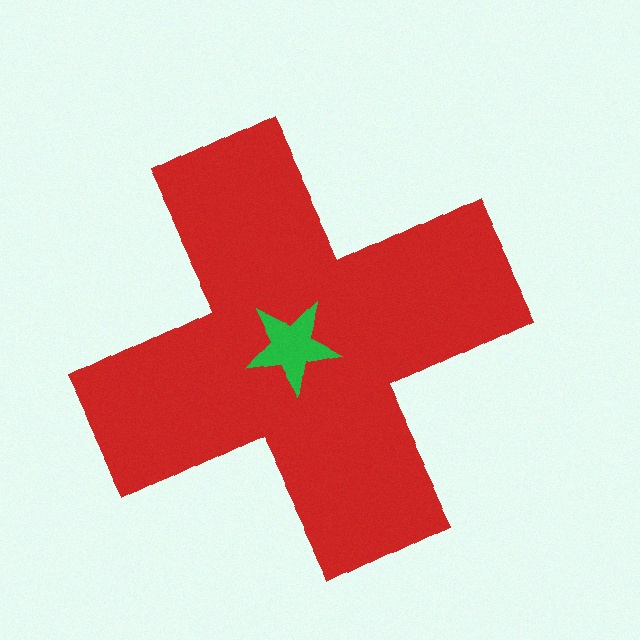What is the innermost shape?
The green star.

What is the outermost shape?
The red cross.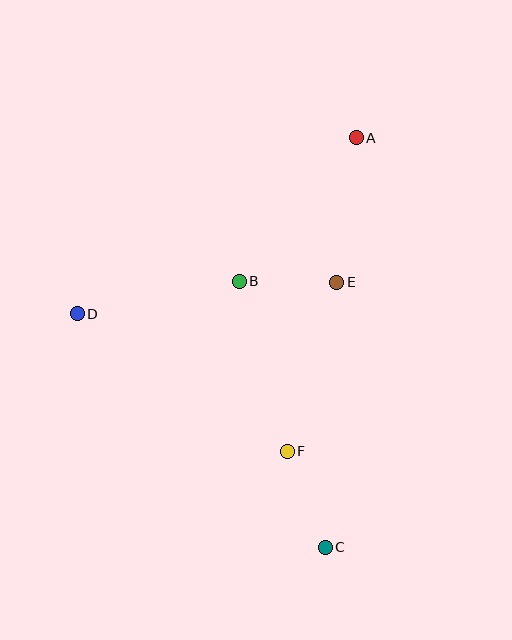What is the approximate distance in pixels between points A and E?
The distance between A and E is approximately 146 pixels.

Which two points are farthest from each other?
Points A and C are farthest from each other.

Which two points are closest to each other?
Points B and E are closest to each other.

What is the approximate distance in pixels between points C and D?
The distance between C and D is approximately 341 pixels.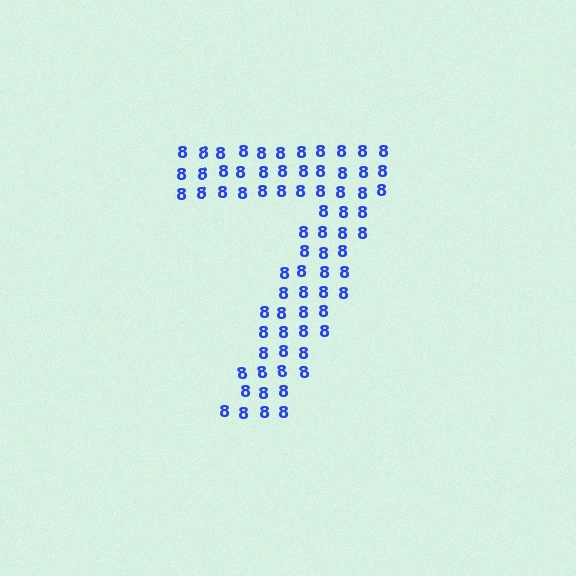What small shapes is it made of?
It is made of small digit 8's.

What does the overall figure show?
The overall figure shows the digit 7.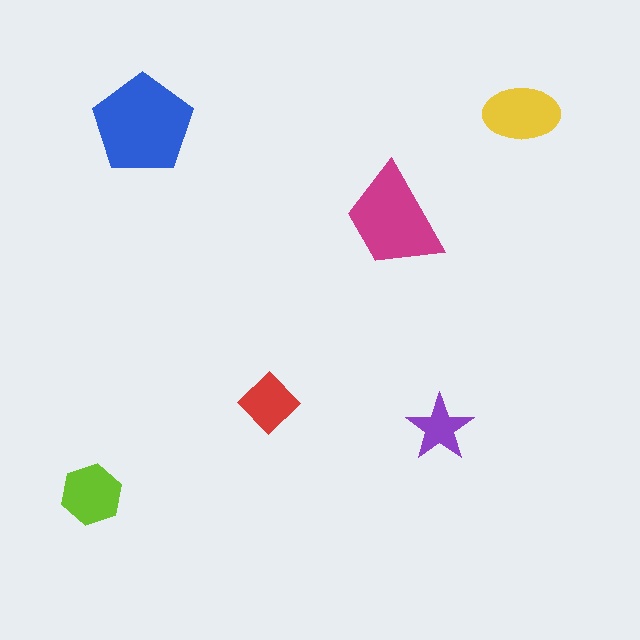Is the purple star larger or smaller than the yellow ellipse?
Smaller.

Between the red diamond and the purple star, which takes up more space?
The red diamond.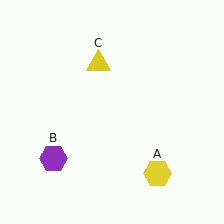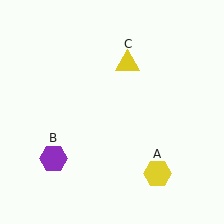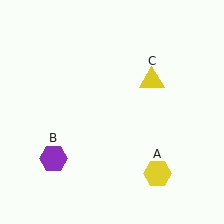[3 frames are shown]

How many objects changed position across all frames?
1 object changed position: yellow triangle (object C).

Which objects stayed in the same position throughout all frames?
Yellow hexagon (object A) and purple hexagon (object B) remained stationary.